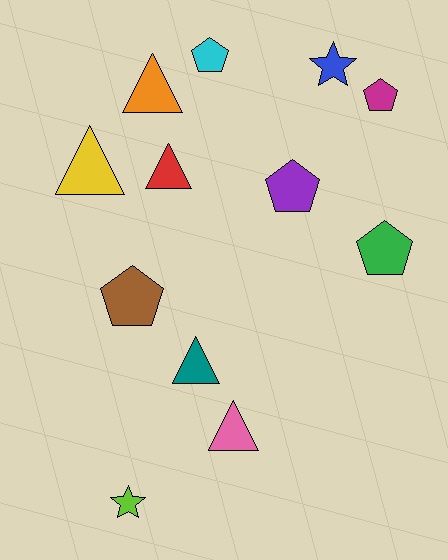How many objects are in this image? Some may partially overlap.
There are 12 objects.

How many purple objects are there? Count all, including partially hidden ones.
There is 1 purple object.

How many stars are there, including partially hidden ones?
There are 2 stars.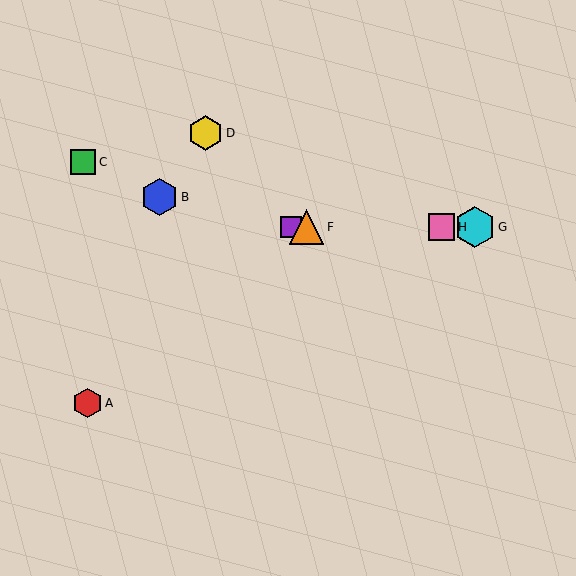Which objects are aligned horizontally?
Objects E, F, G, H are aligned horizontally.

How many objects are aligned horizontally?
4 objects (E, F, G, H) are aligned horizontally.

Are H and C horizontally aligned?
No, H is at y≈227 and C is at y≈162.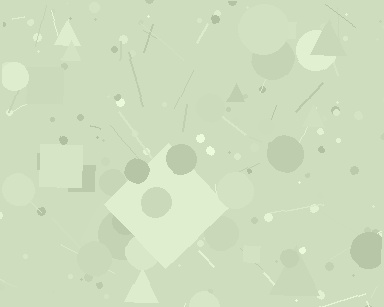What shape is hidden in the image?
A diamond is hidden in the image.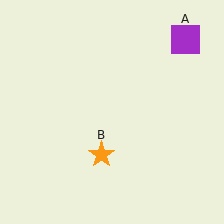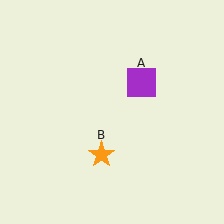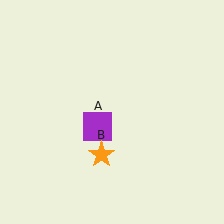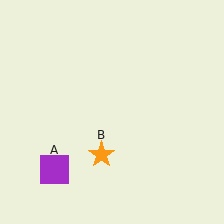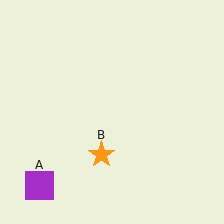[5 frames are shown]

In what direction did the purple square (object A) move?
The purple square (object A) moved down and to the left.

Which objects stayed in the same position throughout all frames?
Orange star (object B) remained stationary.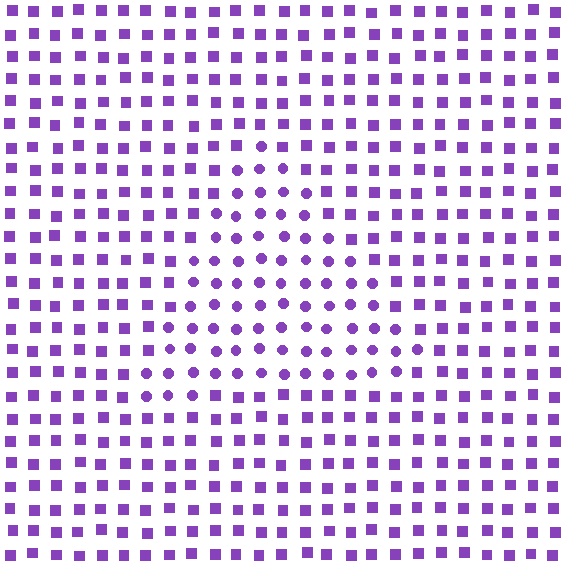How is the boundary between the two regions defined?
The boundary is defined by a change in element shape: circles inside vs. squares outside. All elements share the same color and spacing.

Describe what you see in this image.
The image is filled with small purple elements arranged in a uniform grid. A triangle-shaped region contains circles, while the surrounding area contains squares. The boundary is defined purely by the change in element shape.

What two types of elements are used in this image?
The image uses circles inside the triangle region and squares outside it.